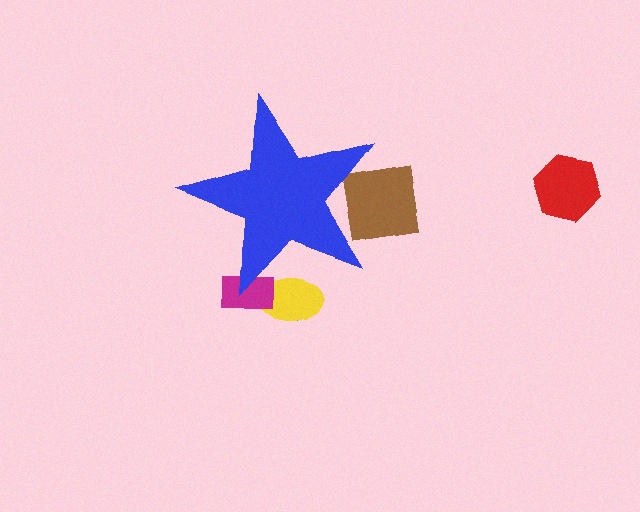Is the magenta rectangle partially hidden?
Yes, the magenta rectangle is partially hidden behind the blue star.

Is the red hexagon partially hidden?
No, the red hexagon is fully visible.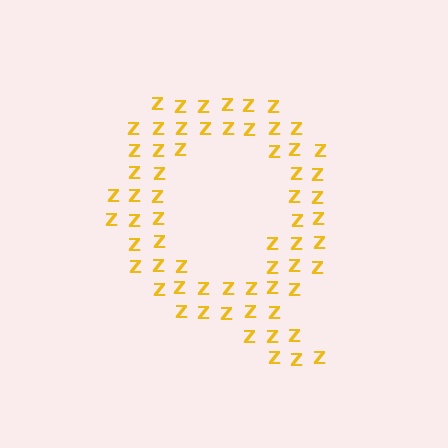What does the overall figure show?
The overall figure shows the letter Q.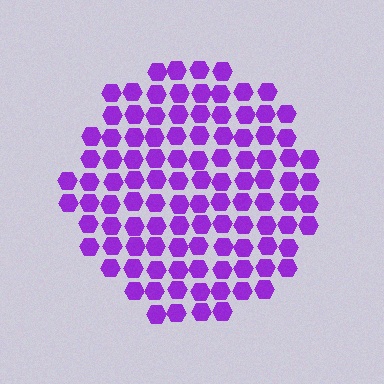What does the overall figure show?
The overall figure shows a circle.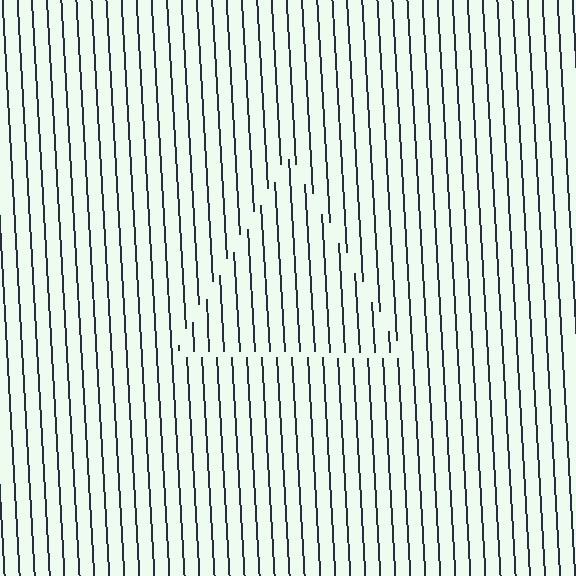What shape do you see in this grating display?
An illusory triangle. The interior of the shape contains the same grating, shifted by half a period — the contour is defined by the phase discontinuity where line-ends from the inner and outer gratings abut.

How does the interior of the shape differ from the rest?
The interior of the shape contains the same grating, shifted by half a period — the contour is defined by the phase discontinuity where line-ends from the inner and outer gratings abut.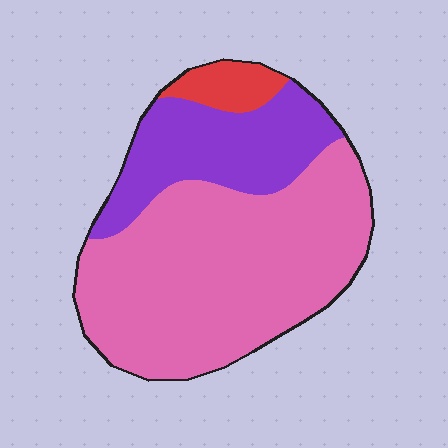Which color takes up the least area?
Red, at roughly 5%.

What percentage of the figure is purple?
Purple takes up about one quarter (1/4) of the figure.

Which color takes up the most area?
Pink, at roughly 65%.